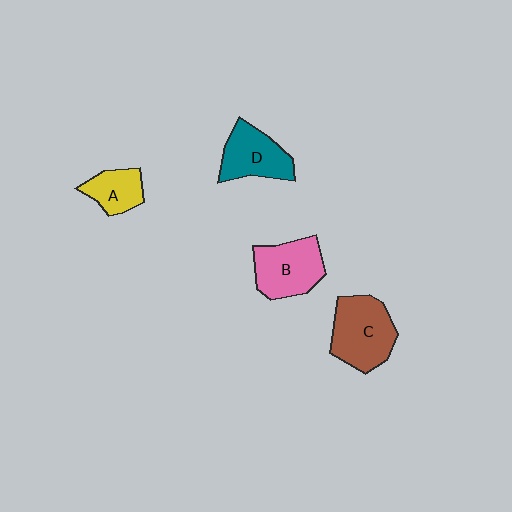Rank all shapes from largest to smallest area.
From largest to smallest: C (brown), B (pink), D (teal), A (yellow).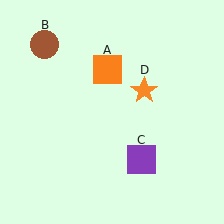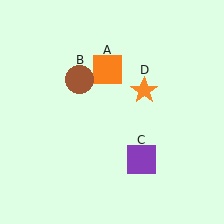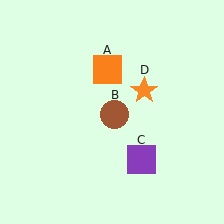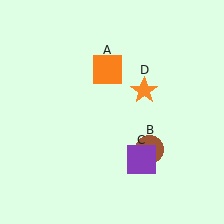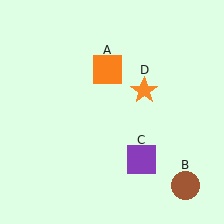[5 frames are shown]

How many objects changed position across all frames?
1 object changed position: brown circle (object B).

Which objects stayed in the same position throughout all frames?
Orange square (object A) and purple square (object C) and orange star (object D) remained stationary.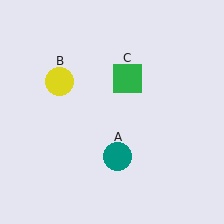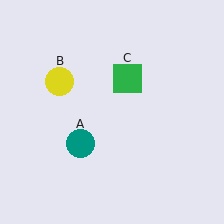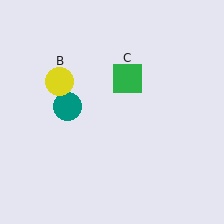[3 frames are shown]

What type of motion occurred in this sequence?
The teal circle (object A) rotated clockwise around the center of the scene.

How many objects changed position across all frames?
1 object changed position: teal circle (object A).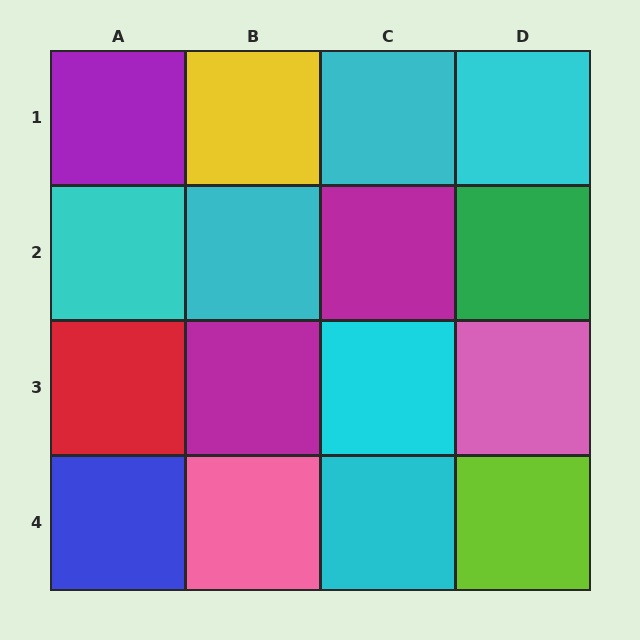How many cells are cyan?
6 cells are cyan.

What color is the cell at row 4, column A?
Blue.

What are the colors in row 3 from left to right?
Red, magenta, cyan, pink.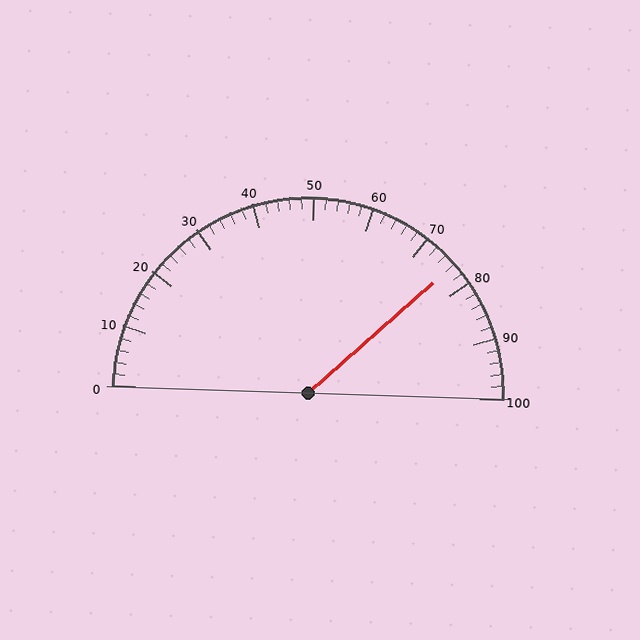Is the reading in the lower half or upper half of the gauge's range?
The reading is in the upper half of the range (0 to 100).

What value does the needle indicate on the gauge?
The needle indicates approximately 76.